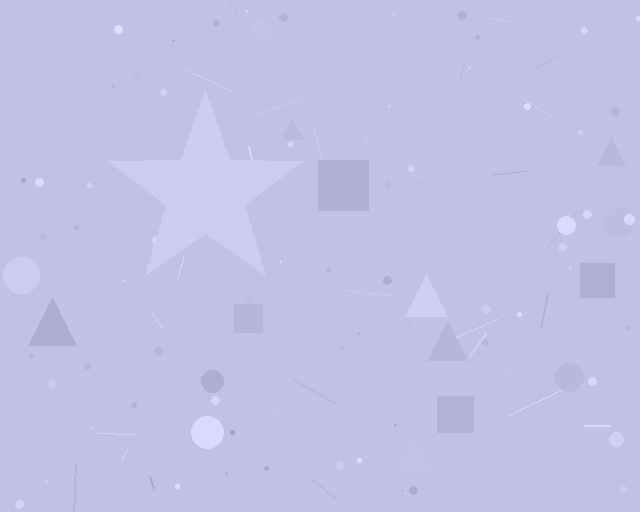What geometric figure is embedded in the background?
A star is embedded in the background.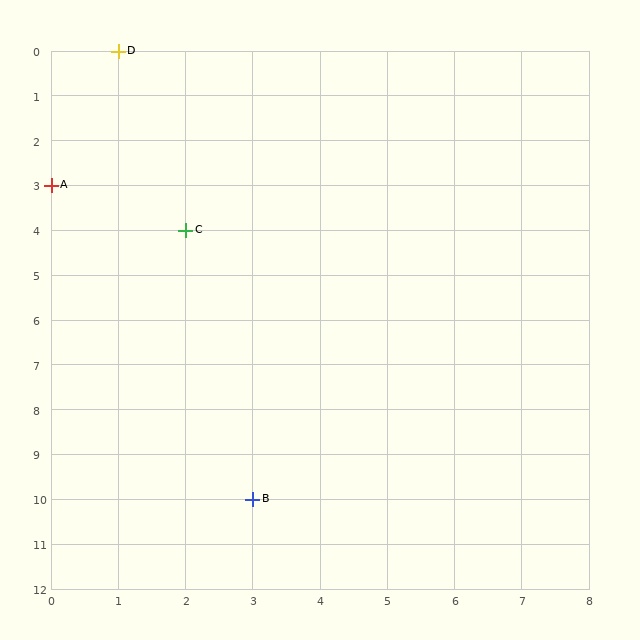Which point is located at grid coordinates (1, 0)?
Point D is at (1, 0).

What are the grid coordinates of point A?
Point A is at grid coordinates (0, 3).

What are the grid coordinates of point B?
Point B is at grid coordinates (3, 10).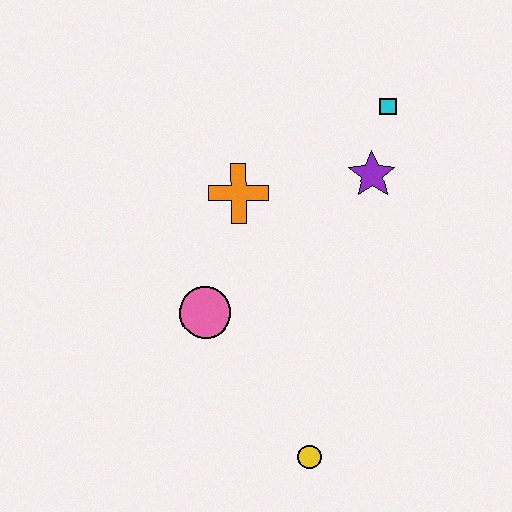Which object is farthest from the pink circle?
The cyan square is farthest from the pink circle.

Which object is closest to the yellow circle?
The pink circle is closest to the yellow circle.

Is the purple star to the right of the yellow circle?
Yes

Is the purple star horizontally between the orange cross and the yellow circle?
No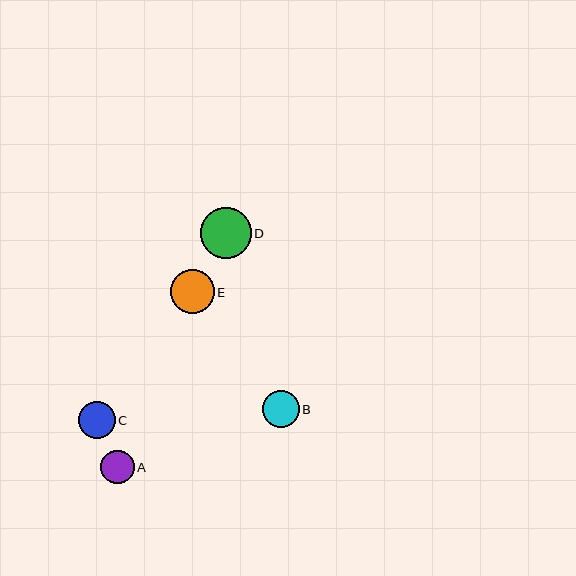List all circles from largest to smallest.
From largest to smallest: D, E, B, C, A.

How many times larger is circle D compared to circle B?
Circle D is approximately 1.4 times the size of circle B.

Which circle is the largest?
Circle D is the largest with a size of approximately 51 pixels.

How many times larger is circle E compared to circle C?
Circle E is approximately 1.2 times the size of circle C.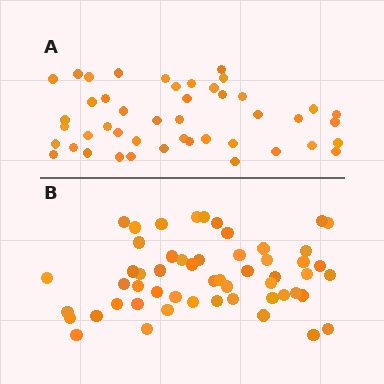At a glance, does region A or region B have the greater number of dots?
Region B (the bottom region) has more dots.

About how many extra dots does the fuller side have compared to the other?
Region B has roughly 8 or so more dots than region A.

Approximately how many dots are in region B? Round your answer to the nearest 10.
About 50 dots. (The exact count is 54, which rounds to 50.)